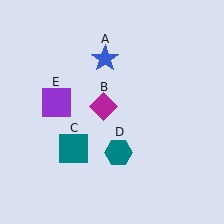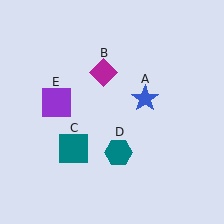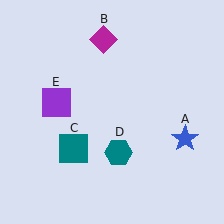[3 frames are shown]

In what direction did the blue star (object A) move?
The blue star (object A) moved down and to the right.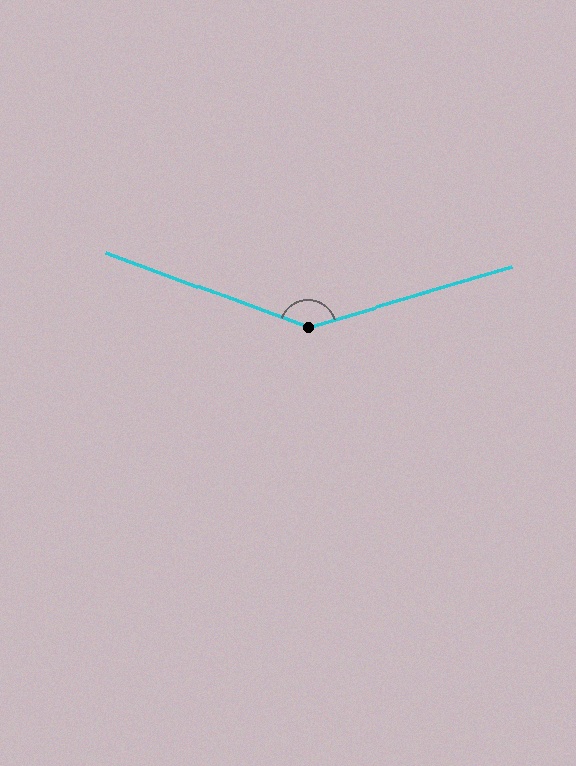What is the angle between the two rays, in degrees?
Approximately 143 degrees.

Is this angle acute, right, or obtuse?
It is obtuse.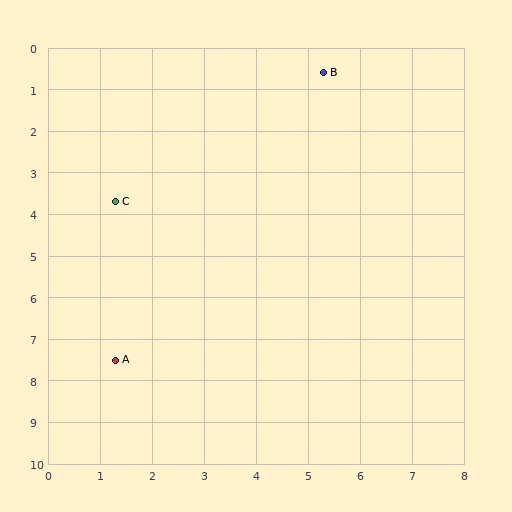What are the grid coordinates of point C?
Point C is at approximately (1.3, 3.7).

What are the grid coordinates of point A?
Point A is at approximately (1.3, 7.5).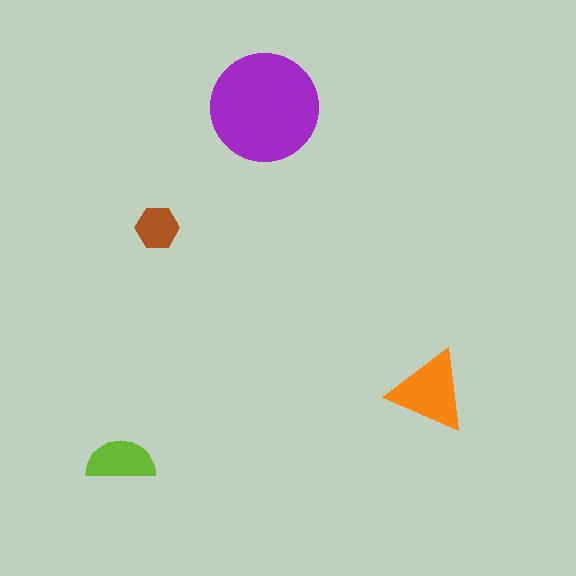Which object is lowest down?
The lime semicircle is bottommost.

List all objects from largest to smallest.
The purple circle, the orange triangle, the lime semicircle, the brown hexagon.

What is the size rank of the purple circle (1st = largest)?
1st.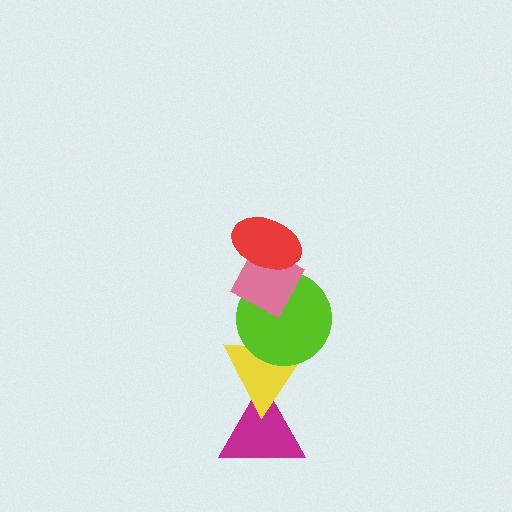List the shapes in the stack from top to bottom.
From top to bottom: the red ellipse, the pink diamond, the lime circle, the yellow triangle, the magenta triangle.